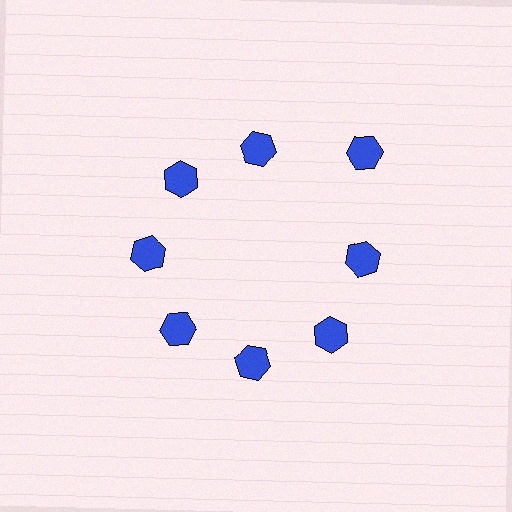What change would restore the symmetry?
The symmetry would be restored by moving it inward, back onto the ring so that all 8 hexagons sit at equal angles and equal distance from the center.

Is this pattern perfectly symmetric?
No. The 8 blue hexagons are arranged in a ring, but one element near the 2 o'clock position is pushed outward from the center, breaking the 8-fold rotational symmetry.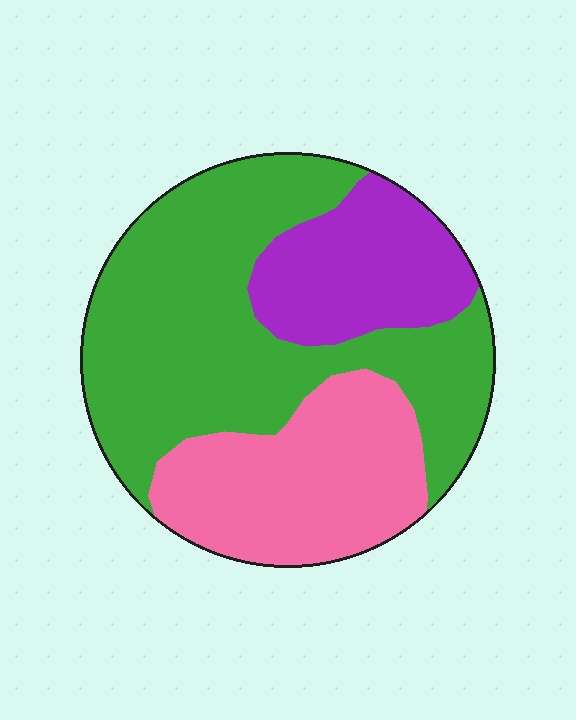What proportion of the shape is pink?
Pink takes up about one quarter (1/4) of the shape.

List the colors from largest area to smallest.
From largest to smallest: green, pink, purple.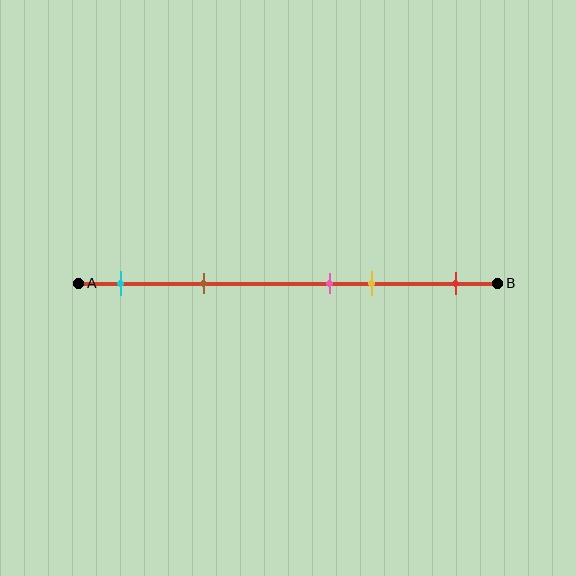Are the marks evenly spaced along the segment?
No, the marks are not evenly spaced.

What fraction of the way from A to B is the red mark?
The red mark is approximately 90% (0.9) of the way from A to B.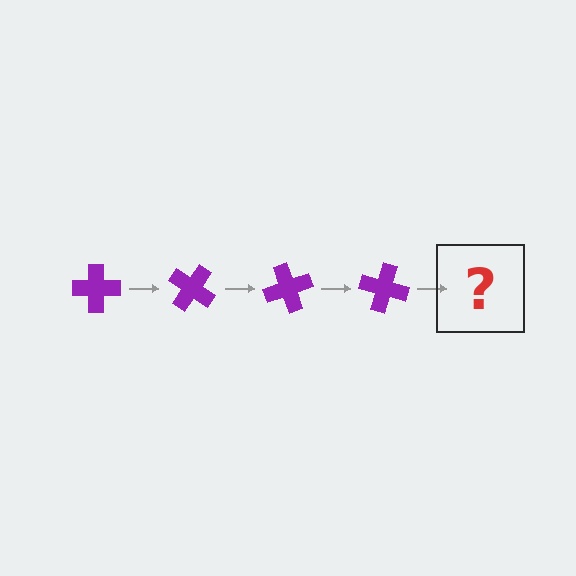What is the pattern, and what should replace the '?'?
The pattern is that the cross rotates 35 degrees each step. The '?' should be a purple cross rotated 140 degrees.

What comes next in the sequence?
The next element should be a purple cross rotated 140 degrees.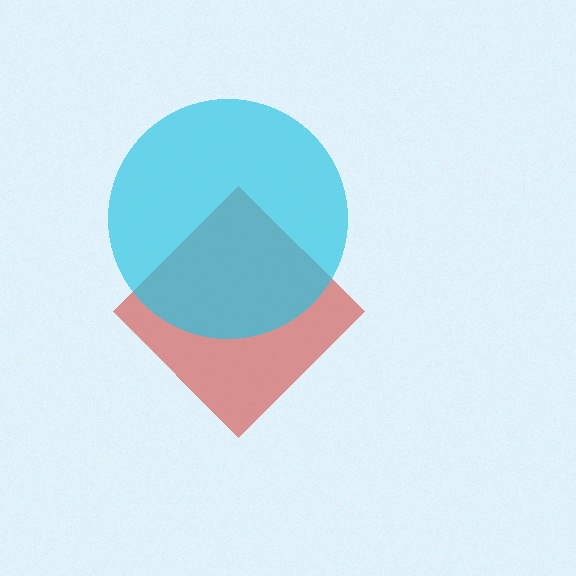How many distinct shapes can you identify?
There are 2 distinct shapes: a red diamond, a cyan circle.